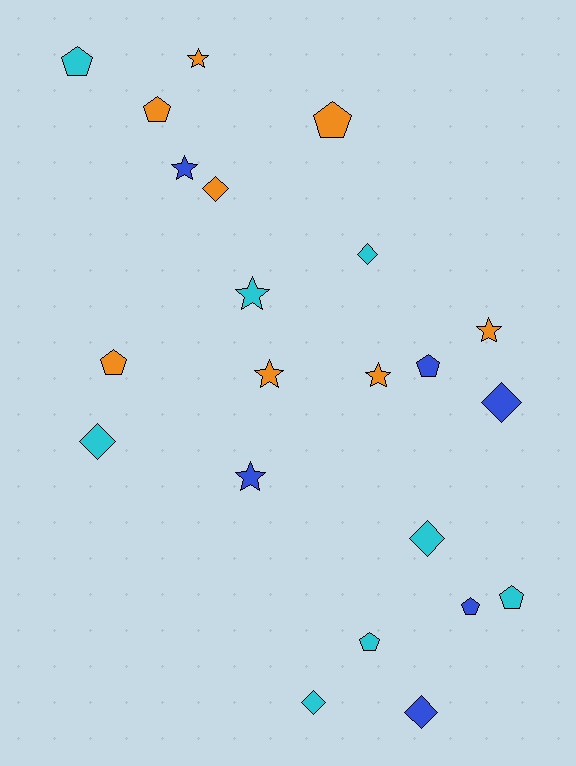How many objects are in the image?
There are 22 objects.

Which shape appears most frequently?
Pentagon, with 8 objects.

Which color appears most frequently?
Cyan, with 8 objects.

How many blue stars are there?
There are 2 blue stars.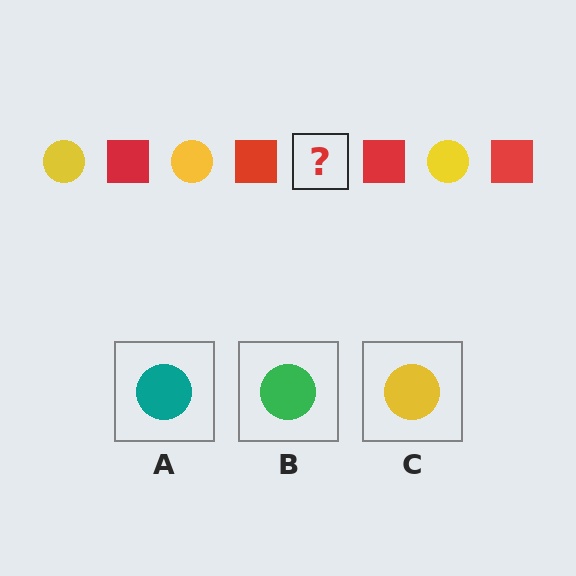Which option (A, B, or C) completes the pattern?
C.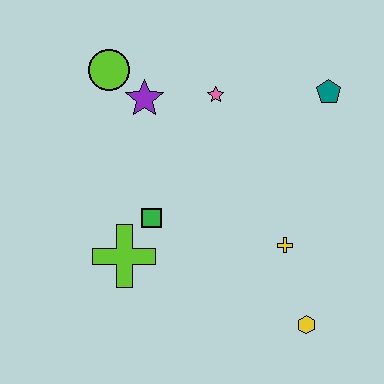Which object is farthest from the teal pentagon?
The lime cross is farthest from the teal pentagon.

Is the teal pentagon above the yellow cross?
Yes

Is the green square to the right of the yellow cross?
No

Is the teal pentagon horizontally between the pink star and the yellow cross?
No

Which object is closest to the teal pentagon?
The pink star is closest to the teal pentagon.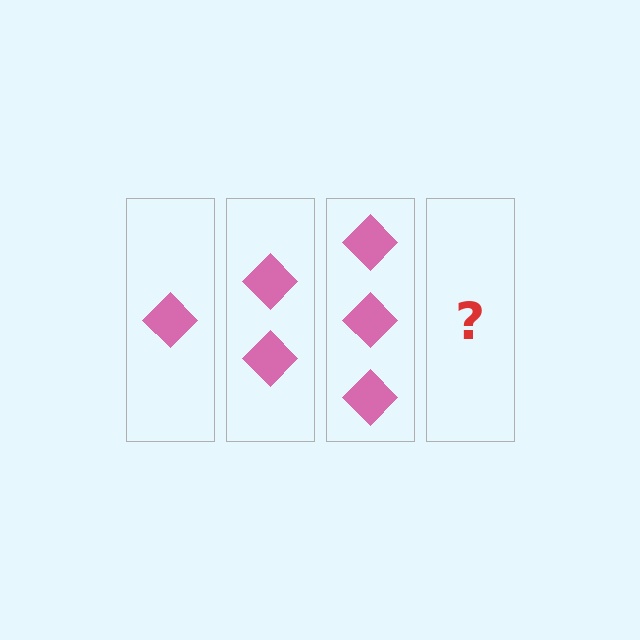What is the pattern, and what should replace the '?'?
The pattern is that each step adds one more diamond. The '?' should be 4 diamonds.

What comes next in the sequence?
The next element should be 4 diamonds.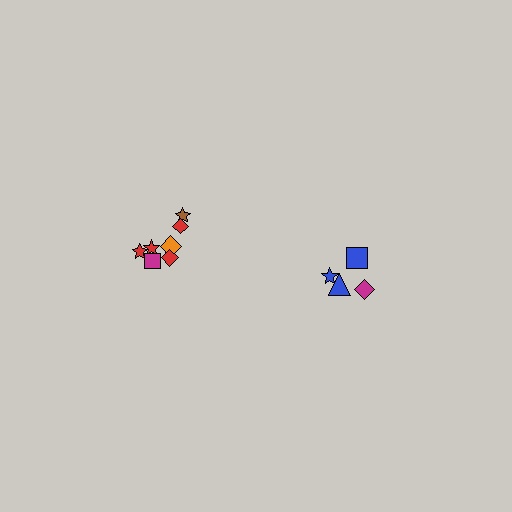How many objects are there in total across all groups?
There are 11 objects.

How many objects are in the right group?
There are 4 objects.